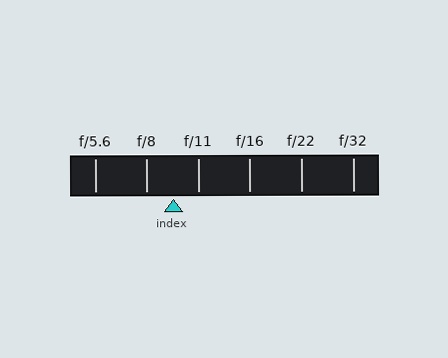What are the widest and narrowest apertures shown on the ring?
The widest aperture shown is f/5.6 and the narrowest is f/32.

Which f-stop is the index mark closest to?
The index mark is closest to f/11.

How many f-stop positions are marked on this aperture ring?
There are 6 f-stop positions marked.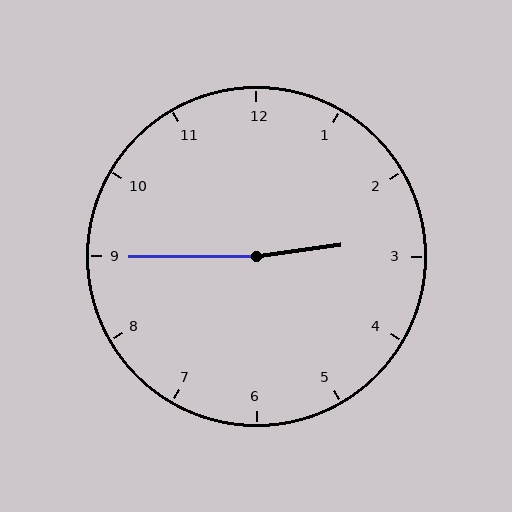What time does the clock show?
2:45.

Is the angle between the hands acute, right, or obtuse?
It is obtuse.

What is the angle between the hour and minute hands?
Approximately 172 degrees.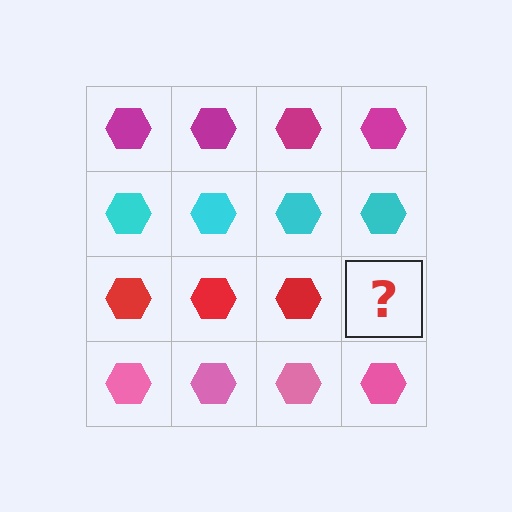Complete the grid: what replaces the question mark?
The question mark should be replaced with a red hexagon.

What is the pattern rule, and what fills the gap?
The rule is that each row has a consistent color. The gap should be filled with a red hexagon.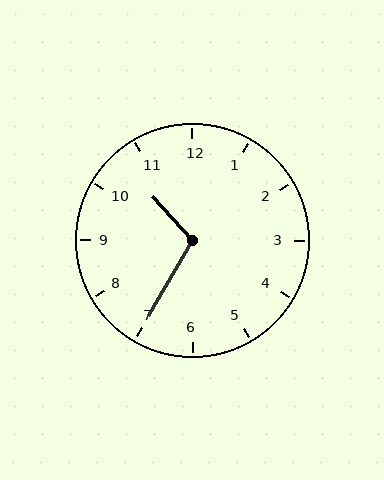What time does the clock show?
10:35.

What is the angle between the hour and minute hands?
Approximately 108 degrees.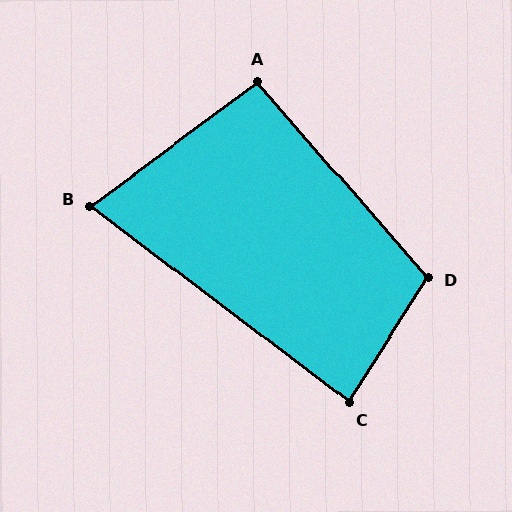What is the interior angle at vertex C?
Approximately 85 degrees (approximately right).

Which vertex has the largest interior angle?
D, at approximately 106 degrees.